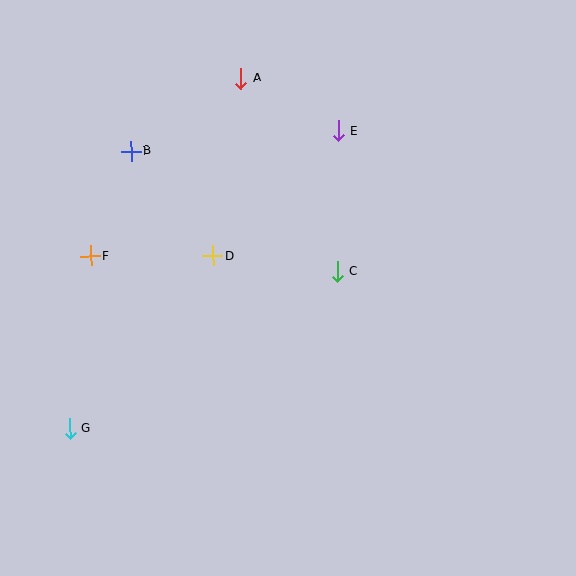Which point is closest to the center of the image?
Point C at (337, 272) is closest to the center.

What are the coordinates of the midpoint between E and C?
The midpoint between E and C is at (338, 201).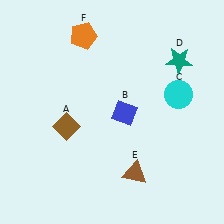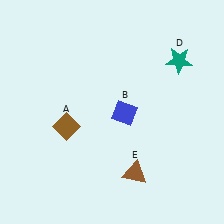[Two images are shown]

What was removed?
The cyan circle (C), the orange pentagon (F) were removed in Image 2.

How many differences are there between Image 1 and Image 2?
There are 2 differences between the two images.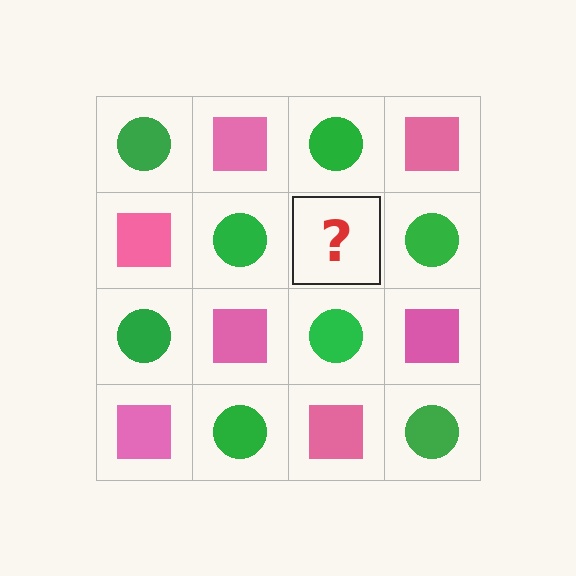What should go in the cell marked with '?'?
The missing cell should contain a pink square.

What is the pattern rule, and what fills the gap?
The rule is that it alternates green circle and pink square in a checkerboard pattern. The gap should be filled with a pink square.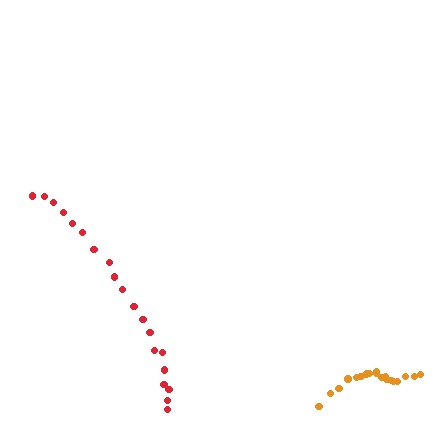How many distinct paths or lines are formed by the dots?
There are 2 distinct paths.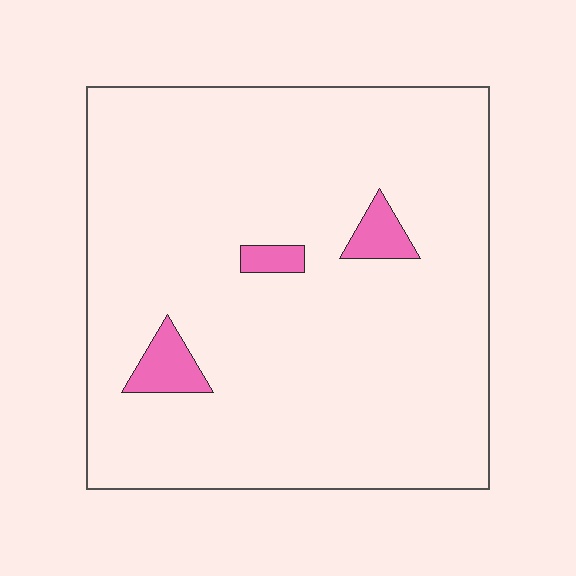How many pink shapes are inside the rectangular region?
3.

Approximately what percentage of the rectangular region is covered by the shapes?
Approximately 5%.